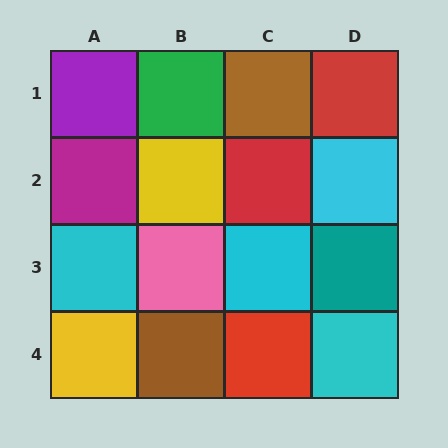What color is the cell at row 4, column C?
Red.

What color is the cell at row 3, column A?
Cyan.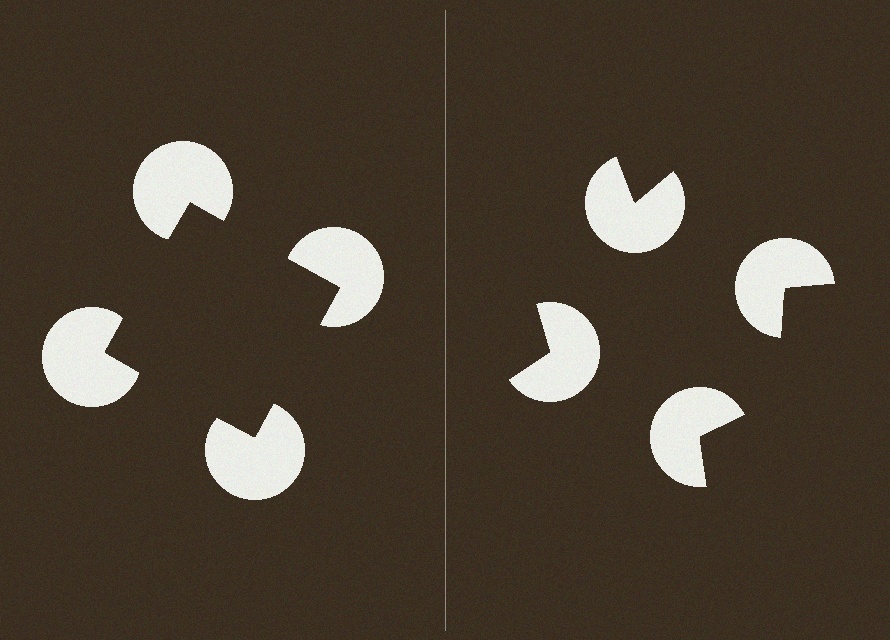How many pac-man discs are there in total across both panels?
8 — 4 on each side.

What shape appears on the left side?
An illusory square.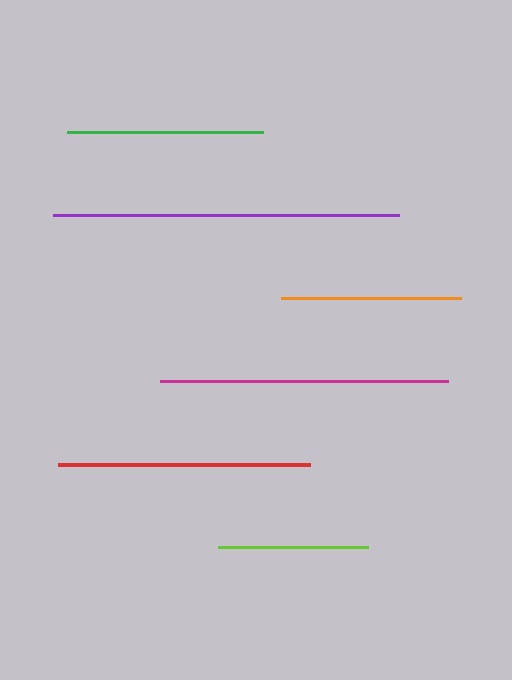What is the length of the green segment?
The green segment is approximately 196 pixels long.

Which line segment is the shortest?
The lime line is the shortest at approximately 150 pixels.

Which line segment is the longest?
The purple line is the longest at approximately 346 pixels.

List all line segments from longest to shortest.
From longest to shortest: purple, magenta, red, green, orange, lime.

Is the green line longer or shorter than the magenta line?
The magenta line is longer than the green line.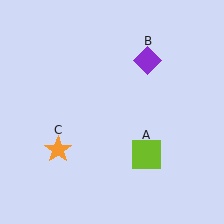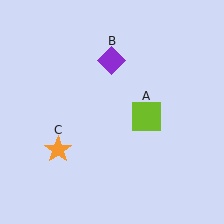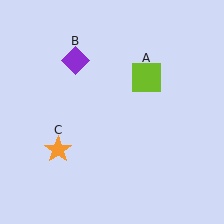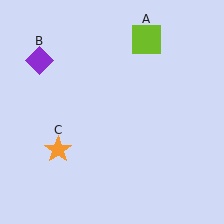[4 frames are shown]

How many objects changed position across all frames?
2 objects changed position: lime square (object A), purple diamond (object B).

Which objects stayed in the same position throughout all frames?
Orange star (object C) remained stationary.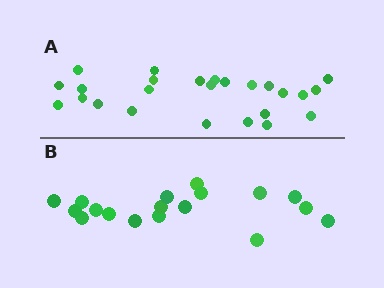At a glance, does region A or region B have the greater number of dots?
Region A (the top region) has more dots.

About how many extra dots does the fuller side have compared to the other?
Region A has roughly 8 or so more dots than region B.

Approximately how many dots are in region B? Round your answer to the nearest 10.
About 20 dots. (The exact count is 18, which rounds to 20.)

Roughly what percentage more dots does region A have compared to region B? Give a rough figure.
About 40% more.